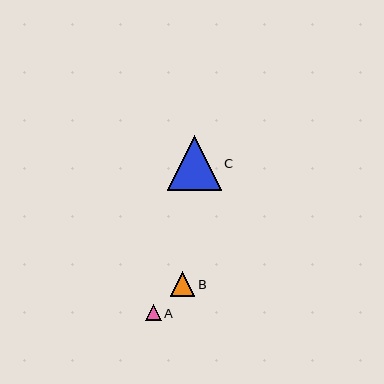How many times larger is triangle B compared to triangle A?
Triangle B is approximately 1.5 times the size of triangle A.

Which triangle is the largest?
Triangle C is the largest with a size of approximately 54 pixels.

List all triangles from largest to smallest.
From largest to smallest: C, B, A.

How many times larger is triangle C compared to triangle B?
Triangle C is approximately 2.2 times the size of triangle B.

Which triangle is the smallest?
Triangle A is the smallest with a size of approximately 16 pixels.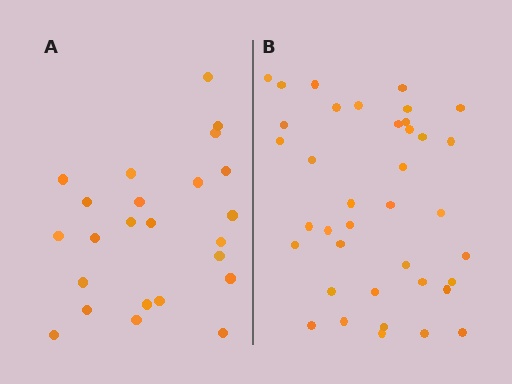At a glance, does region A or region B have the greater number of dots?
Region B (the right region) has more dots.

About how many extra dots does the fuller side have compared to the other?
Region B has approximately 15 more dots than region A.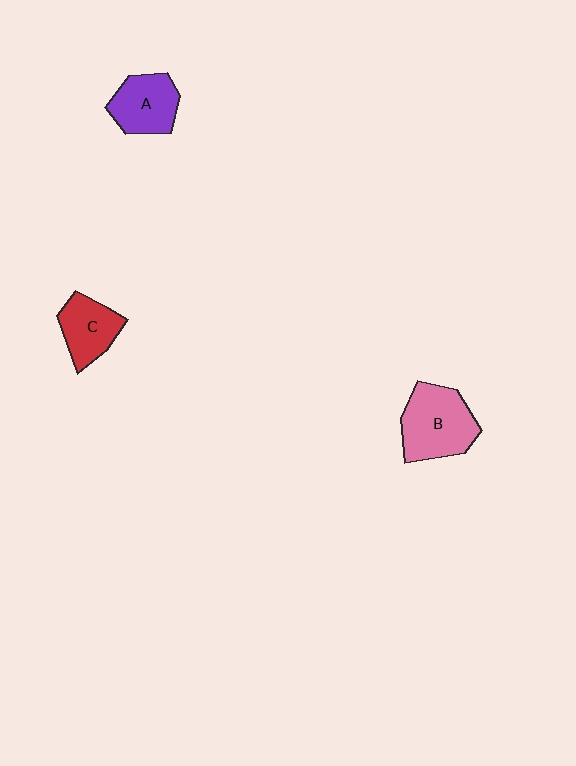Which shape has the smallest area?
Shape C (red).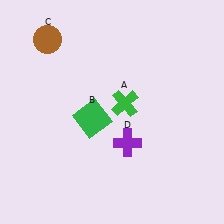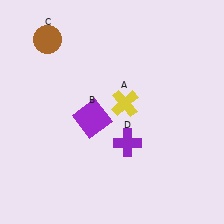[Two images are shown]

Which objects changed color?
A changed from green to yellow. B changed from green to purple.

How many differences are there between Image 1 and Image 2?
There are 2 differences between the two images.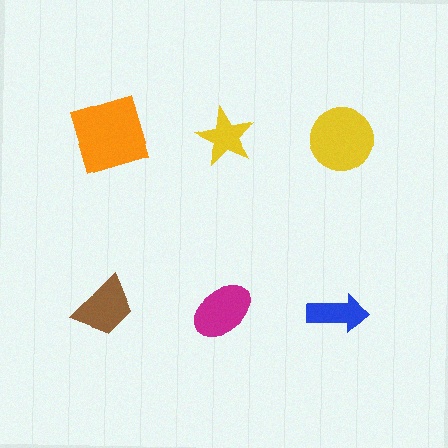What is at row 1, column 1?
An orange square.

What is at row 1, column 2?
A yellow star.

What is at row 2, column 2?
A magenta ellipse.